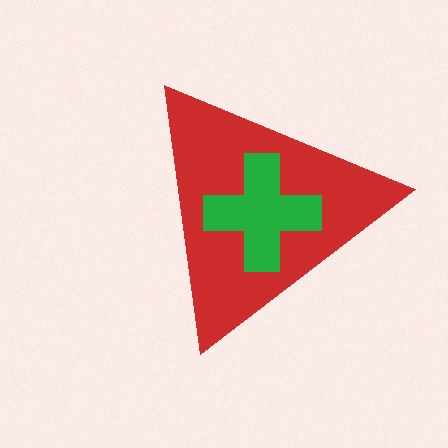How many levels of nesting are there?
2.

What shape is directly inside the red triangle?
The green cross.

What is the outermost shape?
The red triangle.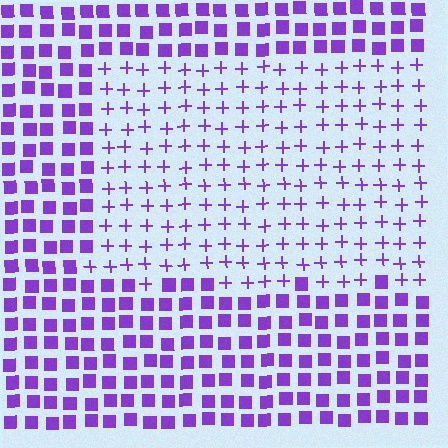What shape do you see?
I see a rectangle.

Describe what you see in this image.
The image is filled with small purple elements arranged in a uniform grid. A rectangle-shaped region contains plus signs, while the surrounding area contains squares. The boundary is defined purely by the change in element shape.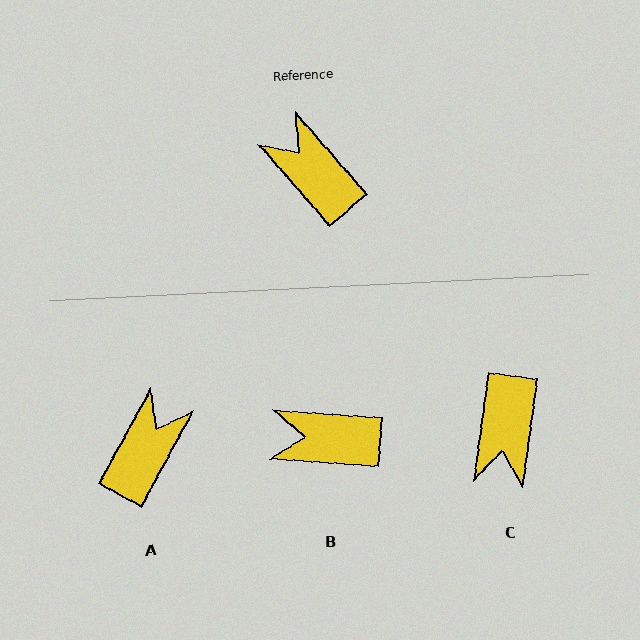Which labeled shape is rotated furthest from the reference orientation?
C, about 131 degrees away.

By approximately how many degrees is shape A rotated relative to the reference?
Approximately 70 degrees clockwise.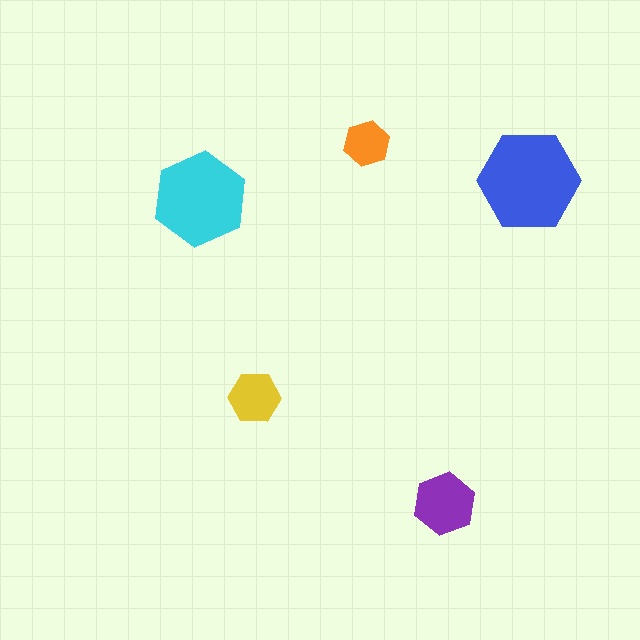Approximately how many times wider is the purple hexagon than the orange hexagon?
About 1.5 times wider.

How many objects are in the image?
There are 5 objects in the image.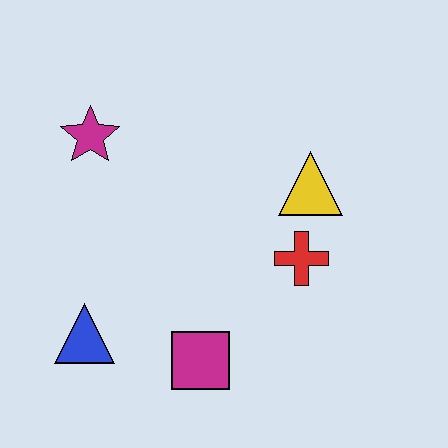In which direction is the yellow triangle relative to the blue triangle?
The yellow triangle is to the right of the blue triangle.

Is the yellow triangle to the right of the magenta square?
Yes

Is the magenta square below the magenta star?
Yes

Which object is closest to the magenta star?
The blue triangle is closest to the magenta star.